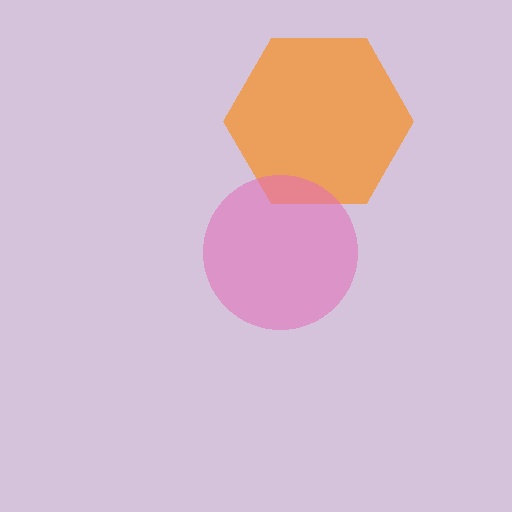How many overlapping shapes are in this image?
There are 2 overlapping shapes in the image.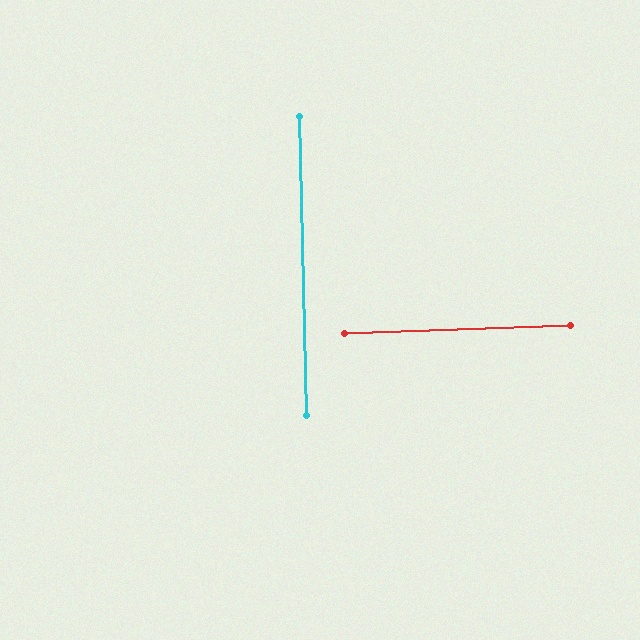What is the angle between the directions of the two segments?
Approximately 89 degrees.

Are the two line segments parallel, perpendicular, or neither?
Perpendicular — they meet at approximately 89°.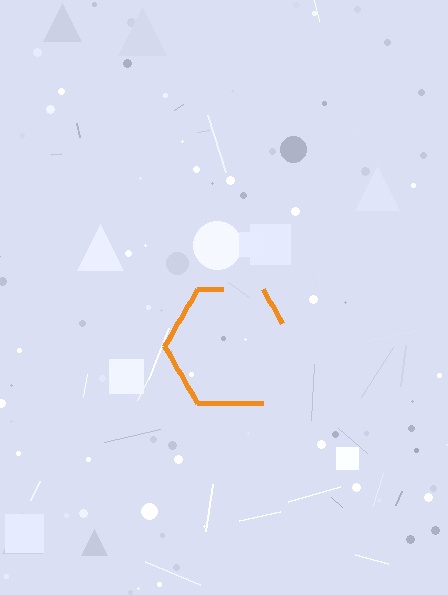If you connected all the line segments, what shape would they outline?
They would outline a hexagon.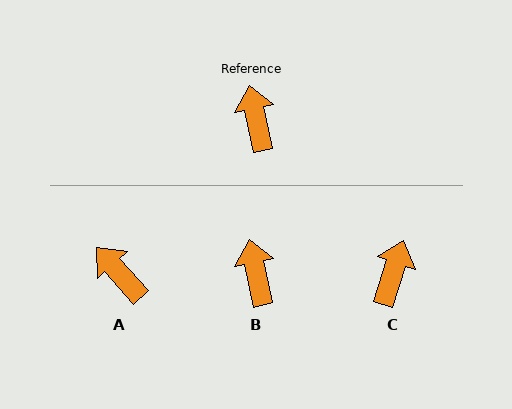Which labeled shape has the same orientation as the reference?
B.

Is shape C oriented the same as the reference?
No, it is off by about 30 degrees.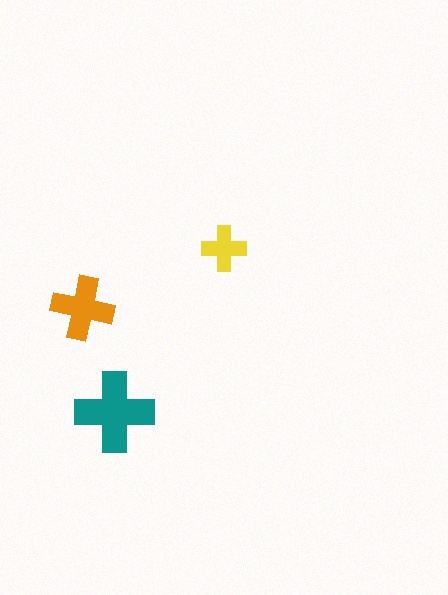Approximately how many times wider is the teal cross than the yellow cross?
About 2 times wider.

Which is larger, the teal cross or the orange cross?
The teal one.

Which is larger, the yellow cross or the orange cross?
The orange one.